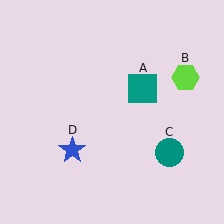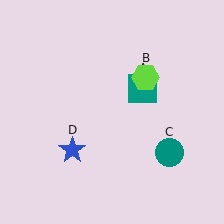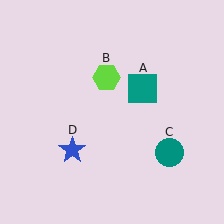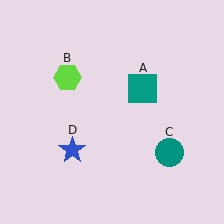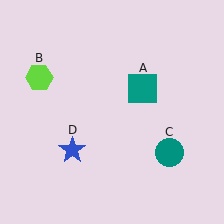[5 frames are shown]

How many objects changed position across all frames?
1 object changed position: lime hexagon (object B).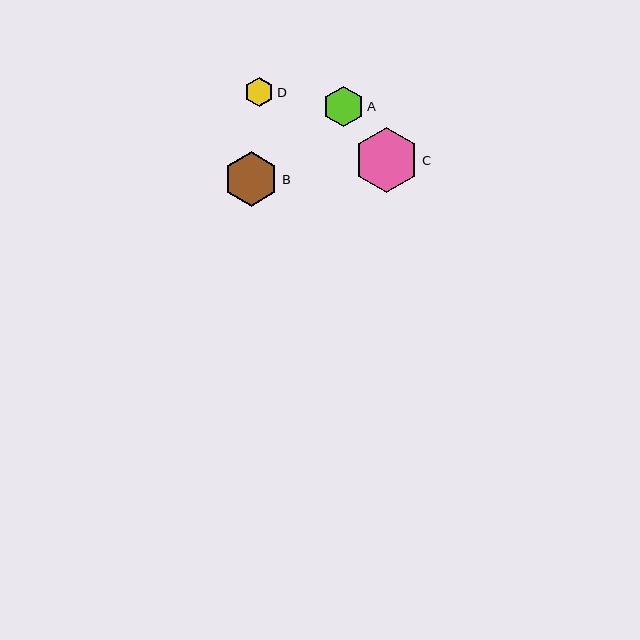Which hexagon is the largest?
Hexagon C is the largest with a size of approximately 65 pixels.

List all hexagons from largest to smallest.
From largest to smallest: C, B, A, D.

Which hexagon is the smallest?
Hexagon D is the smallest with a size of approximately 29 pixels.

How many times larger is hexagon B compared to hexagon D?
Hexagon B is approximately 1.9 times the size of hexagon D.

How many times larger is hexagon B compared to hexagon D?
Hexagon B is approximately 1.9 times the size of hexagon D.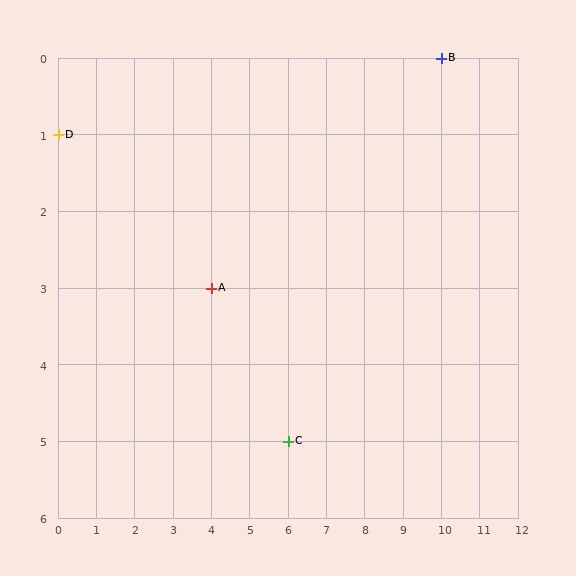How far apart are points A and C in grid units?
Points A and C are 2 columns and 2 rows apart (about 2.8 grid units diagonally).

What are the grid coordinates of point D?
Point D is at grid coordinates (0, 1).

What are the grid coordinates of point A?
Point A is at grid coordinates (4, 3).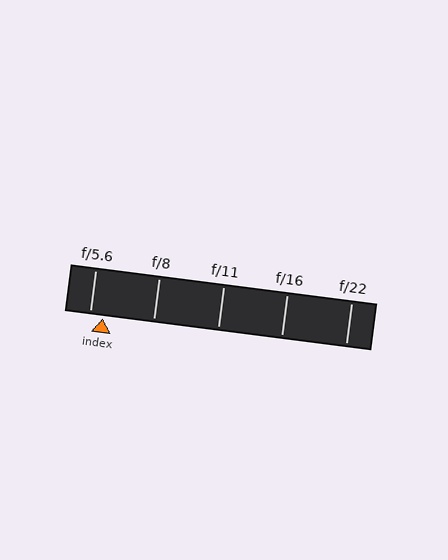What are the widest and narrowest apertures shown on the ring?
The widest aperture shown is f/5.6 and the narrowest is f/22.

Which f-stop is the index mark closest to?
The index mark is closest to f/5.6.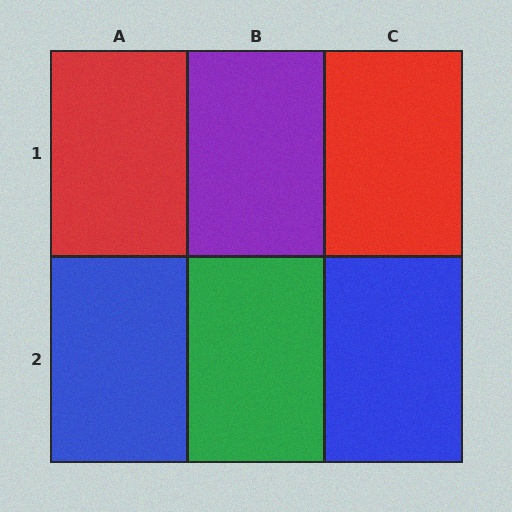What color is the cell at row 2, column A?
Blue.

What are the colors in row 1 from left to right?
Red, purple, red.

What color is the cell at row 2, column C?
Blue.